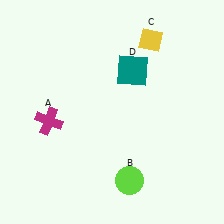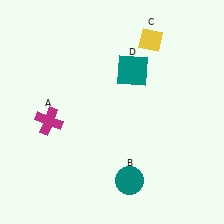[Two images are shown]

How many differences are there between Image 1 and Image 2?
There is 1 difference between the two images.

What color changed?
The circle (B) changed from lime in Image 1 to teal in Image 2.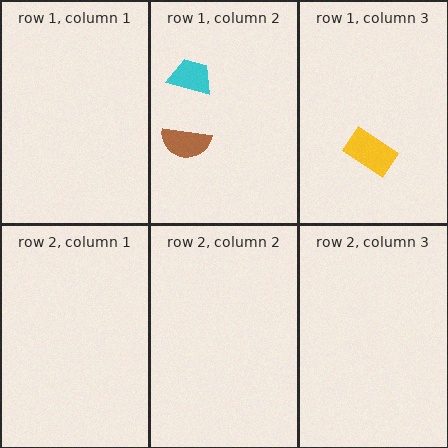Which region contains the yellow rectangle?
The row 1, column 3 region.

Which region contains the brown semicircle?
The row 1, column 2 region.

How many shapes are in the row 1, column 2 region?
2.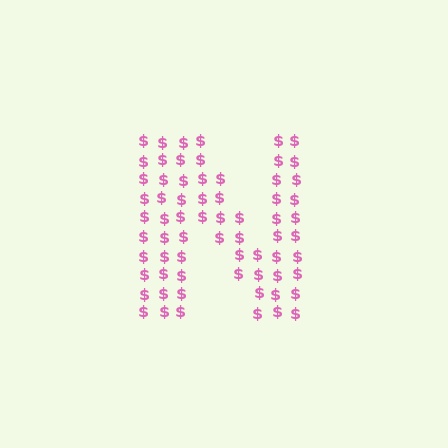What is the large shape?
The large shape is the letter N.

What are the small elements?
The small elements are dollar signs.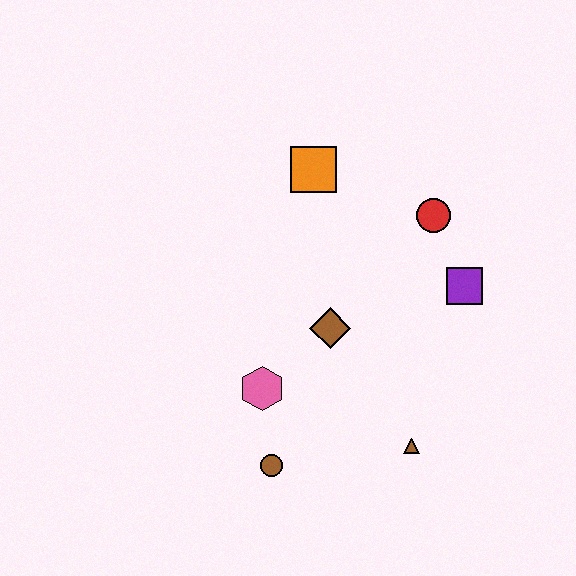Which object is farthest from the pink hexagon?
The red circle is farthest from the pink hexagon.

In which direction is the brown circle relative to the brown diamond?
The brown circle is below the brown diamond.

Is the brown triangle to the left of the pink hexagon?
No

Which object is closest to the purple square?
The red circle is closest to the purple square.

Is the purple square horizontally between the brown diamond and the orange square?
No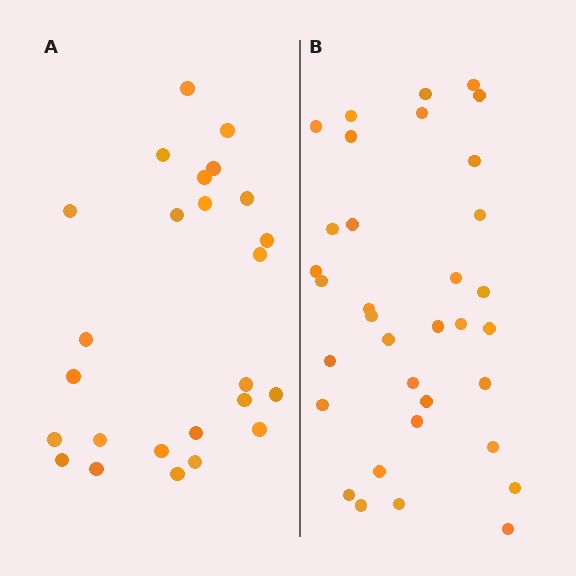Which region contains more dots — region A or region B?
Region B (the right region) has more dots.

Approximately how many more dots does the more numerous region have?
Region B has roughly 8 or so more dots than region A.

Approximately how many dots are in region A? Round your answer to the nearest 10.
About 20 dots. (The exact count is 25, which rounds to 20.)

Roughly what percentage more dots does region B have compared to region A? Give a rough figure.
About 35% more.